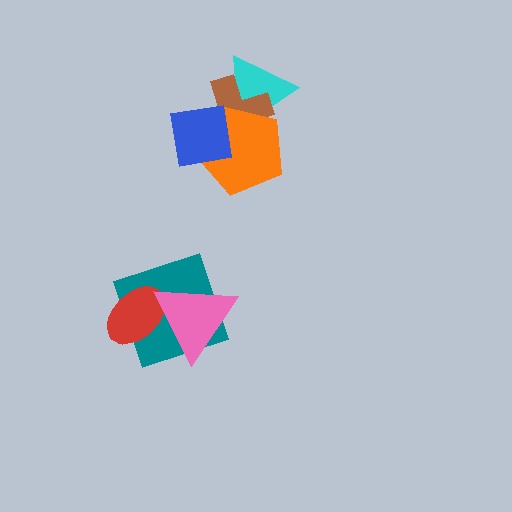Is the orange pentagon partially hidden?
Yes, it is partially covered by another shape.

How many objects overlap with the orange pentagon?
3 objects overlap with the orange pentagon.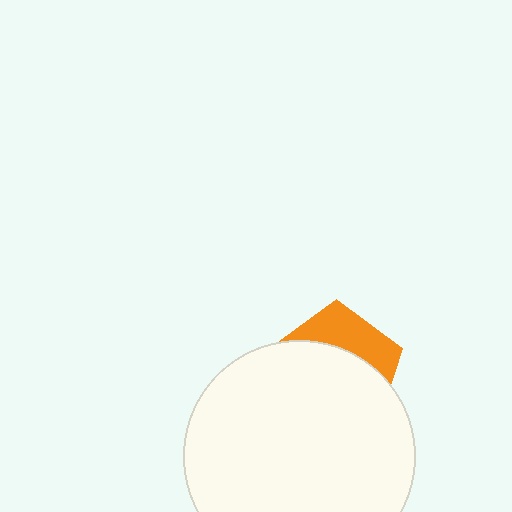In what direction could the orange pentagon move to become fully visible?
The orange pentagon could move up. That would shift it out from behind the white circle entirely.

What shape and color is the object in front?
The object in front is a white circle.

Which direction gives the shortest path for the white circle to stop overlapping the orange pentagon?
Moving down gives the shortest separation.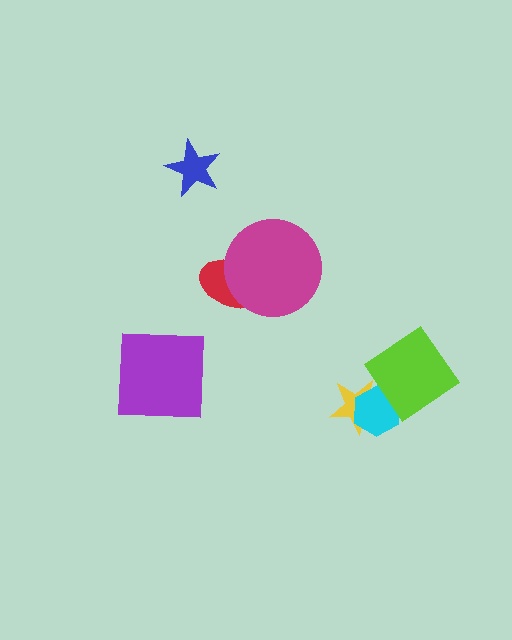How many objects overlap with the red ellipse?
1 object overlaps with the red ellipse.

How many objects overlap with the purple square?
0 objects overlap with the purple square.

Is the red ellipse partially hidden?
Yes, it is partially covered by another shape.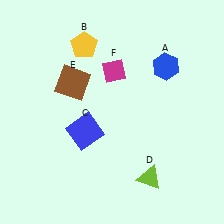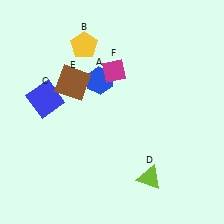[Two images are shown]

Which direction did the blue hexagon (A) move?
The blue hexagon (A) moved left.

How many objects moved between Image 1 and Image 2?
2 objects moved between the two images.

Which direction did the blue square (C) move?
The blue square (C) moved left.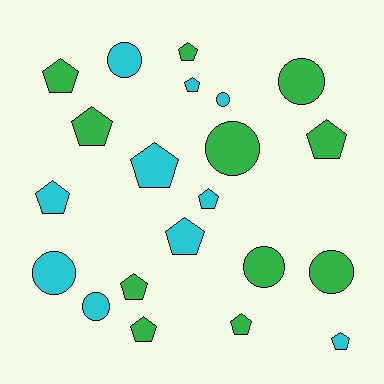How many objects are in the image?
There are 21 objects.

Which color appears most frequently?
Green, with 11 objects.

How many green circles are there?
There are 4 green circles.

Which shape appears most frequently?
Pentagon, with 13 objects.